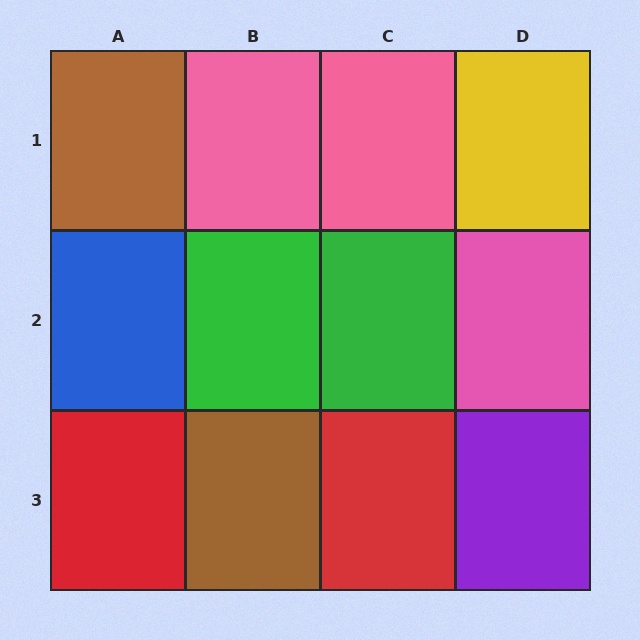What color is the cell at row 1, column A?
Brown.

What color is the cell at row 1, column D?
Yellow.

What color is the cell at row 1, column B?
Pink.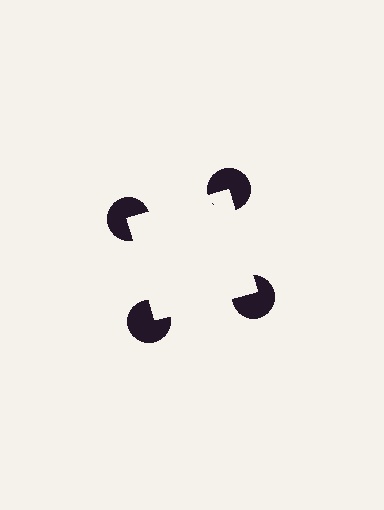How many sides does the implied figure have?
4 sides.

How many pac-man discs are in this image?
There are 4 — one at each vertex of the illusory square.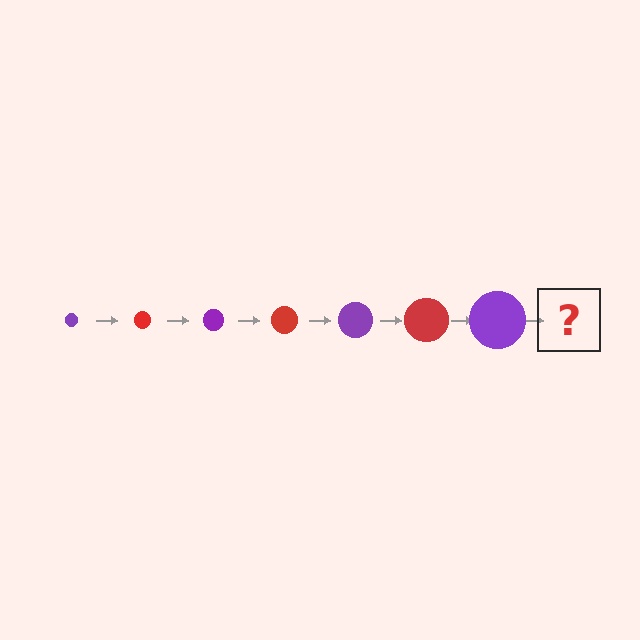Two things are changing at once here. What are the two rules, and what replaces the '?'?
The two rules are that the circle grows larger each step and the color cycles through purple and red. The '?' should be a red circle, larger than the previous one.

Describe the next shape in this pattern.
It should be a red circle, larger than the previous one.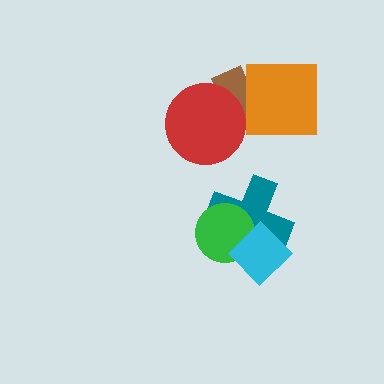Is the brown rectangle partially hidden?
Yes, it is partially covered by another shape.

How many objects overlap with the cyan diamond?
2 objects overlap with the cyan diamond.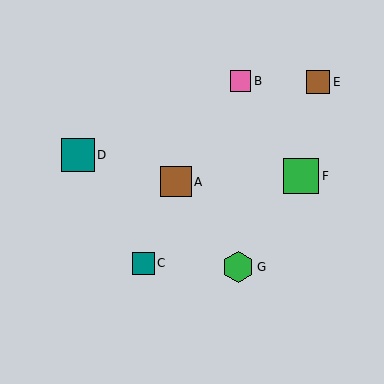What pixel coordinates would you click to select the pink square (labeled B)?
Click at (240, 81) to select the pink square B.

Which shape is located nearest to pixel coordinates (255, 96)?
The pink square (labeled B) at (240, 81) is nearest to that location.